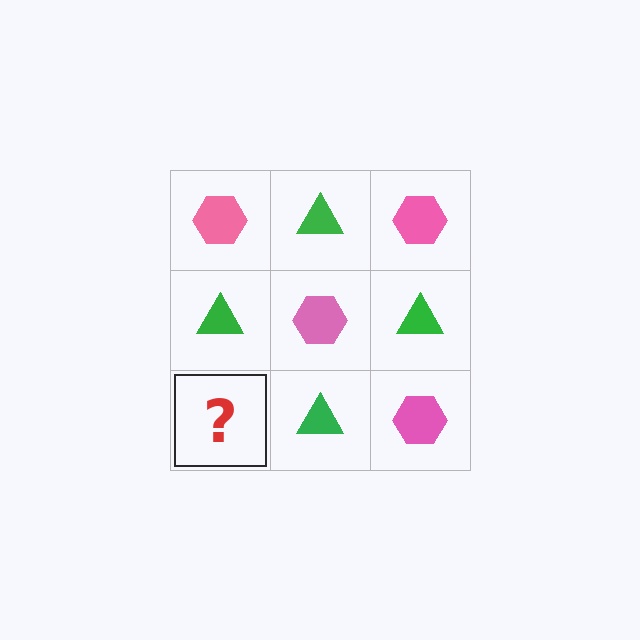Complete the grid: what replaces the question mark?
The question mark should be replaced with a pink hexagon.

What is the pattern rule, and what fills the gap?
The rule is that it alternates pink hexagon and green triangle in a checkerboard pattern. The gap should be filled with a pink hexagon.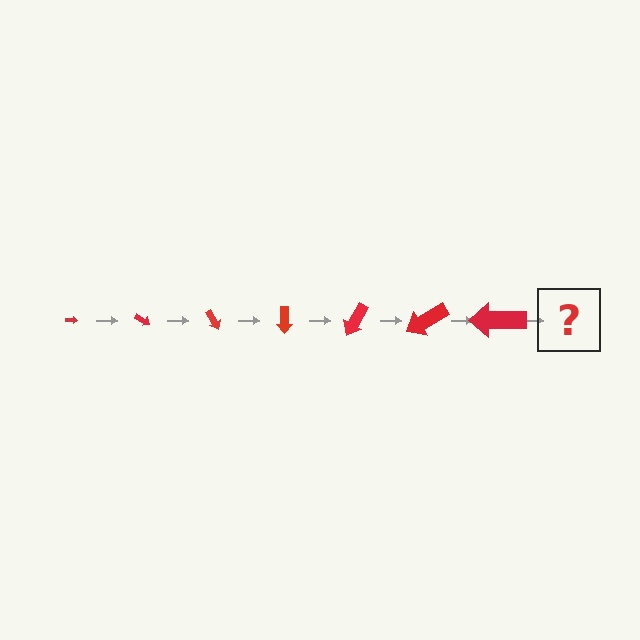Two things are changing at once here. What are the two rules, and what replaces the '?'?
The two rules are that the arrow grows larger each step and it rotates 30 degrees each step. The '?' should be an arrow, larger than the previous one and rotated 210 degrees from the start.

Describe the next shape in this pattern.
It should be an arrow, larger than the previous one and rotated 210 degrees from the start.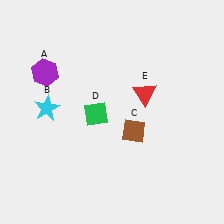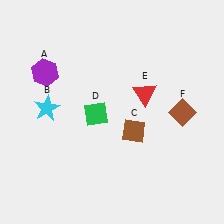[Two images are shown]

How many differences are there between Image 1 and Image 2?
There is 1 difference between the two images.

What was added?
A brown diamond (F) was added in Image 2.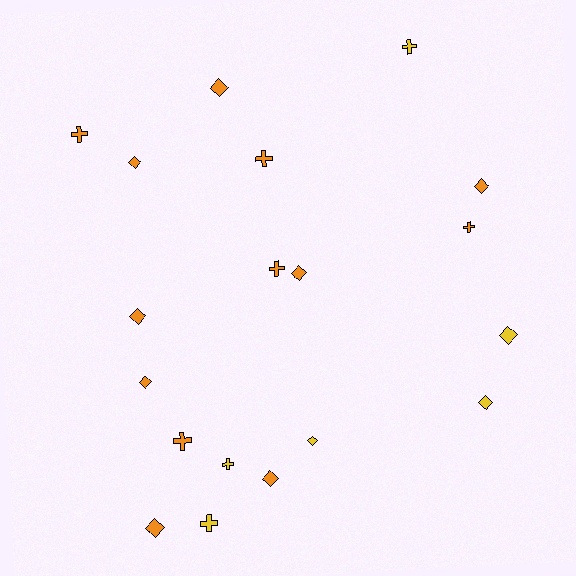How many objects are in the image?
There are 19 objects.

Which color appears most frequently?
Orange, with 13 objects.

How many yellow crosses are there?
There are 3 yellow crosses.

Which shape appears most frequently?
Diamond, with 11 objects.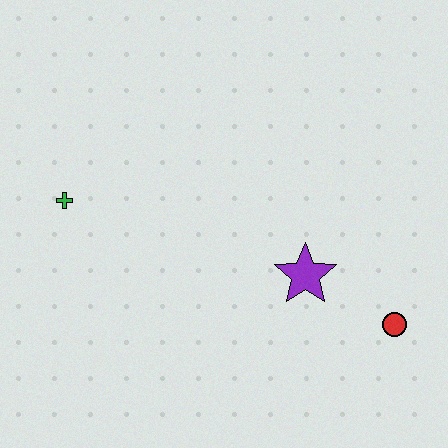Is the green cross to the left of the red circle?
Yes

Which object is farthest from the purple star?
The green cross is farthest from the purple star.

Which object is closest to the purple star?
The red circle is closest to the purple star.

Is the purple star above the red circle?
Yes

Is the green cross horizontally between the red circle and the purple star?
No